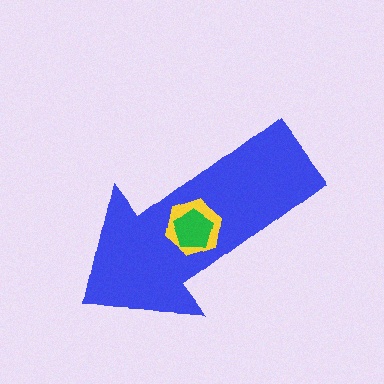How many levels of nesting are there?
3.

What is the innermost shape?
The green pentagon.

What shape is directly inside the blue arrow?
The yellow hexagon.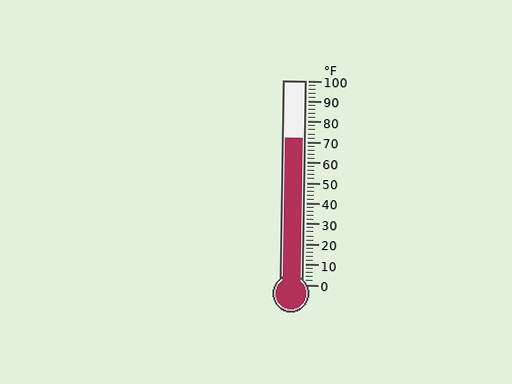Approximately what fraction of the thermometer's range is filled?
The thermometer is filled to approximately 70% of its range.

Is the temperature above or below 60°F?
The temperature is above 60°F.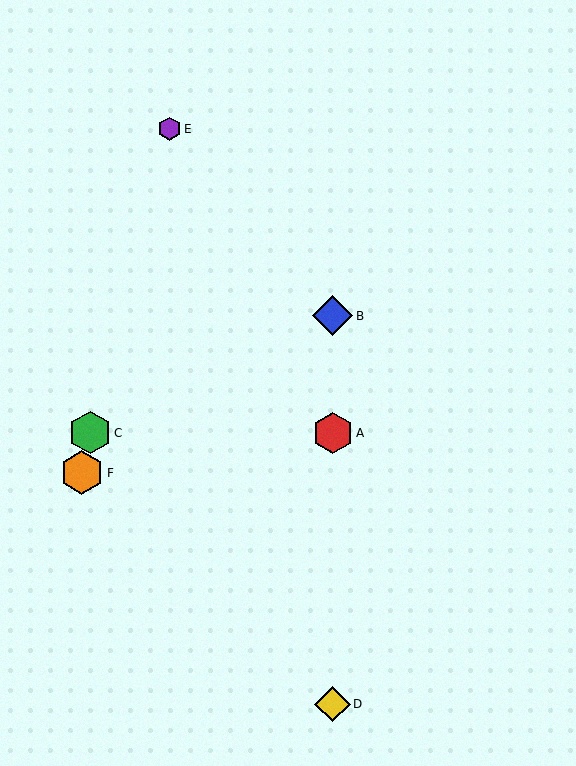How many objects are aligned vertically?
3 objects (A, B, D) are aligned vertically.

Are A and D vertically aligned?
Yes, both are at x≈333.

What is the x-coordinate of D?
Object D is at x≈333.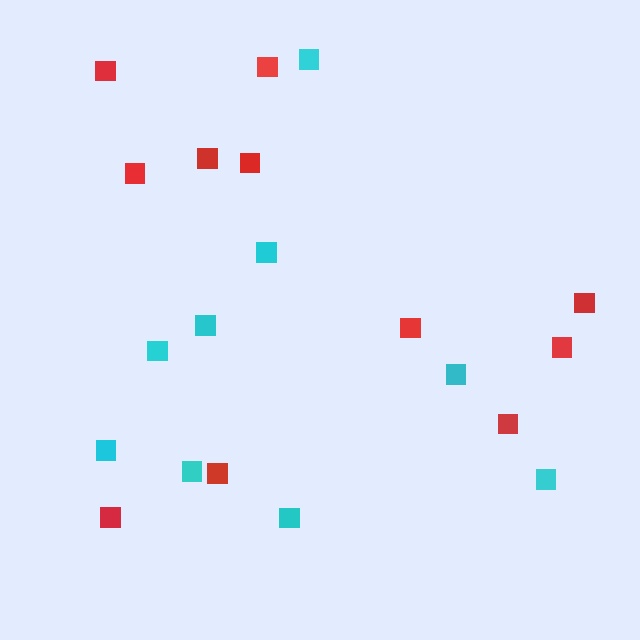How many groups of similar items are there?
There are 2 groups: one group of red squares (11) and one group of cyan squares (9).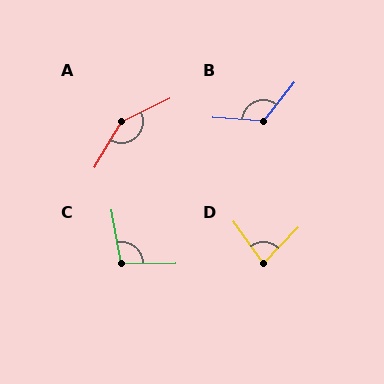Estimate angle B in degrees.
Approximately 125 degrees.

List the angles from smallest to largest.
D (81°), C (99°), B (125°), A (147°).